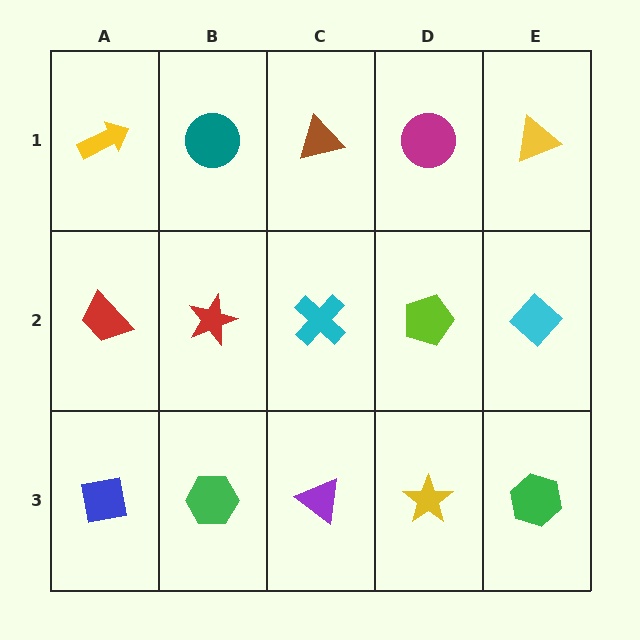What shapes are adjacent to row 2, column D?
A magenta circle (row 1, column D), a yellow star (row 3, column D), a cyan cross (row 2, column C), a cyan diamond (row 2, column E).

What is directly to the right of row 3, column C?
A yellow star.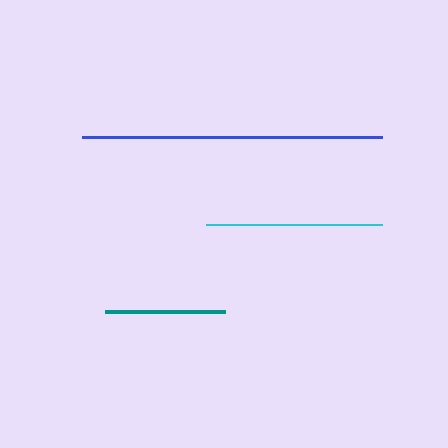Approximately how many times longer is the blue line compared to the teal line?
The blue line is approximately 2.5 times the length of the teal line.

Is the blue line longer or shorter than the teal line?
The blue line is longer than the teal line.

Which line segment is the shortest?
The teal line is the shortest at approximately 120 pixels.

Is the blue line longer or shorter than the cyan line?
The blue line is longer than the cyan line.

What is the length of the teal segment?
The teal segment is approximately 120 pixels long.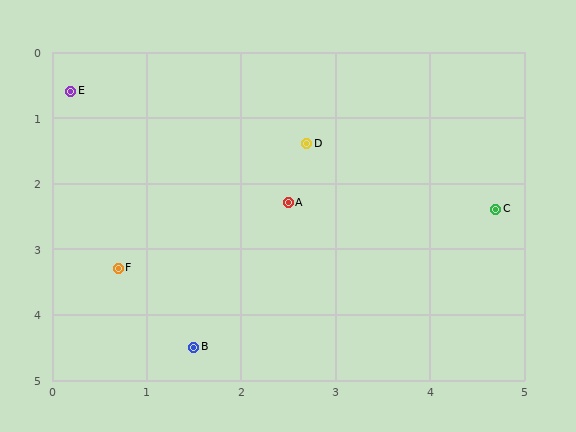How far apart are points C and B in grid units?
Points C and B are about 3.8 grid units apart.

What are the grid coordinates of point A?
Point A is at approximately (2.5, 2.3).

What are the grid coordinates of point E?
Point E is at approximately (0.2, 0.6).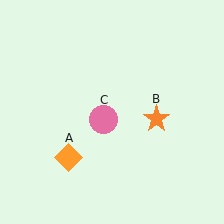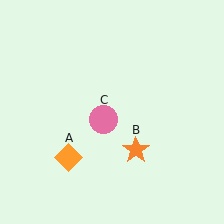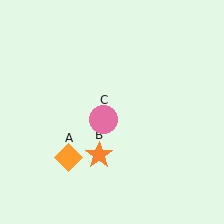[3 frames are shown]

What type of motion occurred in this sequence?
The orange star (object B) rotated clockwise around the center of the scene.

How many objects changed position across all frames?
1 object changed position: orange star (object B).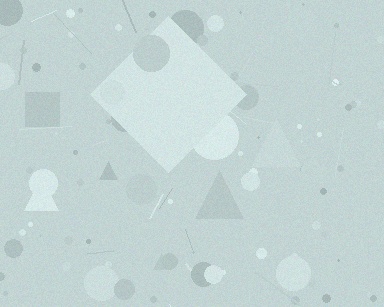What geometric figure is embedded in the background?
A diamond is embedded in the background.